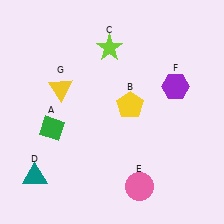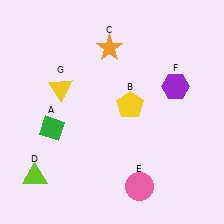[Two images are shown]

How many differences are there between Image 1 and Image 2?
There are 2 differences between the two images.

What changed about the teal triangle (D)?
In Image 1, D is teal. In Image 2, it changed to lime.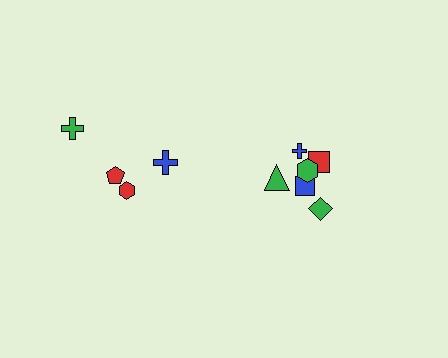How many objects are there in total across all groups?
There are 10 objects.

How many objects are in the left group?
There are 4 objects.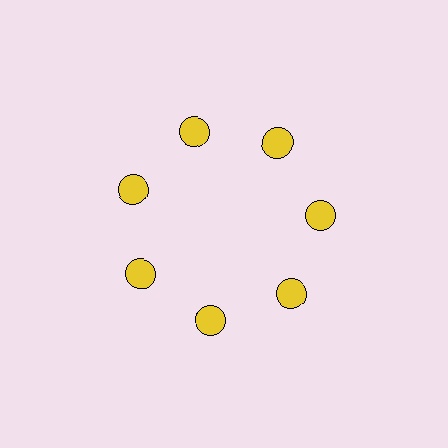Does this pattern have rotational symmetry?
Yes, this pattern has 7-fold rotational symmetry. It looks the same after rotating 51 degrees around the center.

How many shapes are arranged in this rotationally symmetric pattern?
There are 7 shapes, arranged in 7 groups of 1.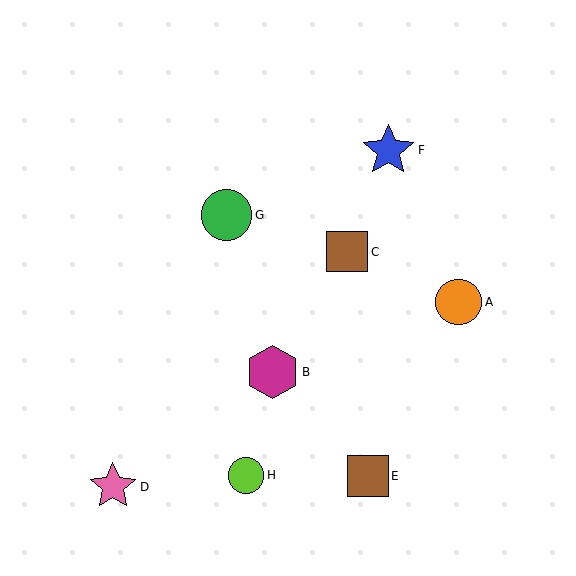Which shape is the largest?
The blue star (labeled F) is the largest.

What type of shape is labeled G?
Shape G is a green circle.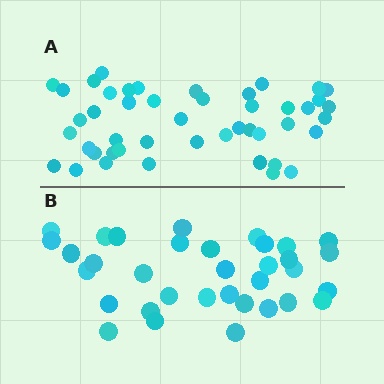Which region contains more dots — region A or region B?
Region A (the top region) has more dots.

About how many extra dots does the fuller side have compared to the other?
Region A has roughly 12 or so more dots than region B.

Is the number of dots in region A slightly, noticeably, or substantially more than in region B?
Region A has noticeably more, but not dramatically so. The ratio is roughly 1.4 to 1.